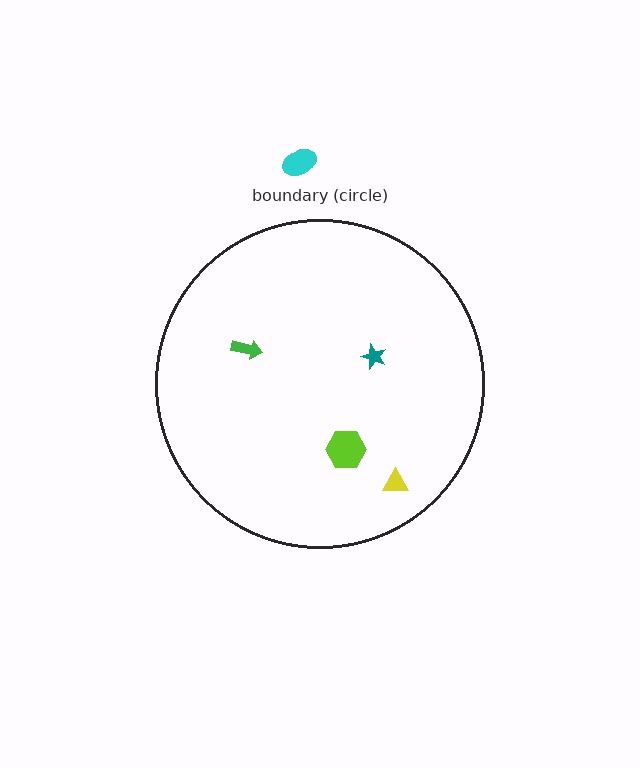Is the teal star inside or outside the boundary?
Inside.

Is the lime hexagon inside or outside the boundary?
Inside.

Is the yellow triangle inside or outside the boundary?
Inside.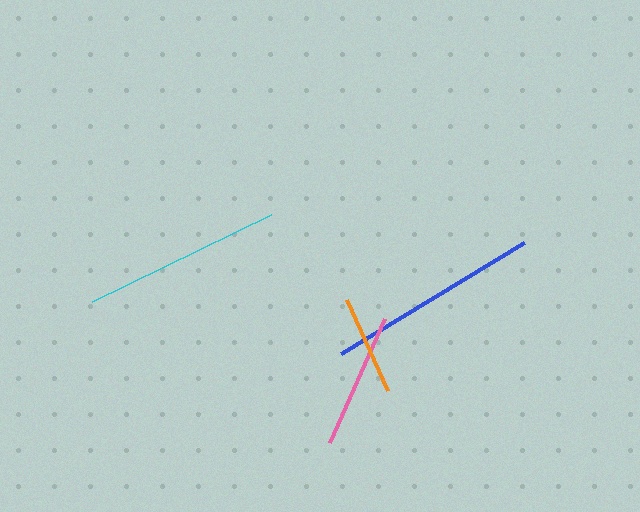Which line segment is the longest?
The blue line is the longest at approximately 214 pixels.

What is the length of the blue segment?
The blue segment is approximately 214 pixels long.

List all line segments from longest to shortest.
From longest to shortest: blue, cyan, pink, orange.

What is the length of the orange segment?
The orange segment is approximately 99 pixels long.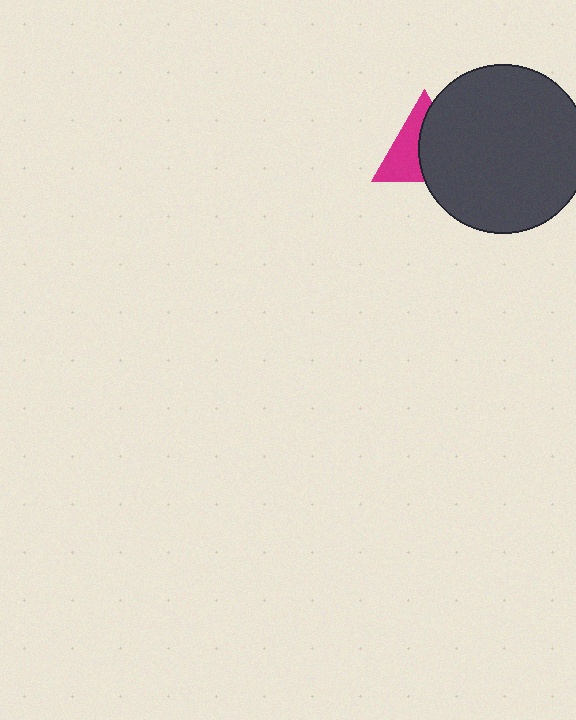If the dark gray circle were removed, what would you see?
You would see the complete magenta triangle.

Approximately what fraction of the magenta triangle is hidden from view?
Roughly 54% of the magenta triangle is hidden behind the dark gray circle.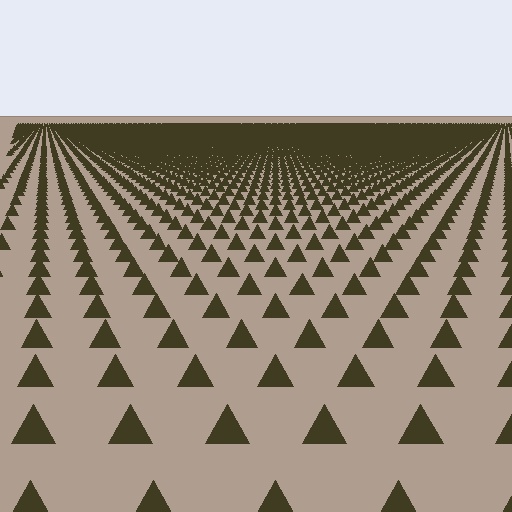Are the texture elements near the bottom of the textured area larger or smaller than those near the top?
Larger. Near the bottom, elements are closer to the viewer and appear at a bigger on-screen size.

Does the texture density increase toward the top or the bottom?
Density increases toward the top.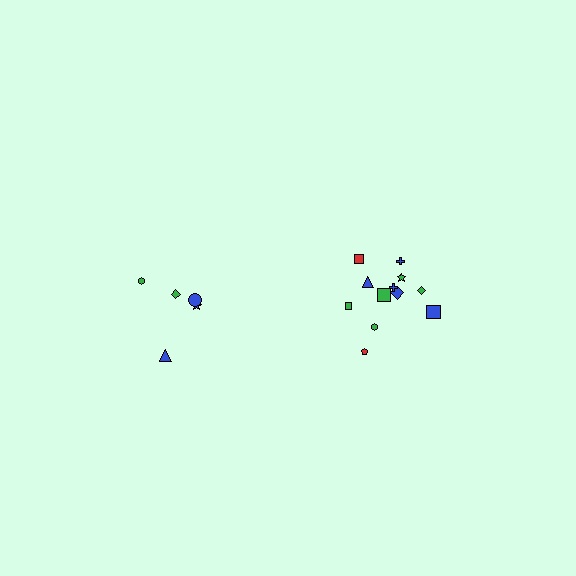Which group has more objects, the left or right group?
The right group.